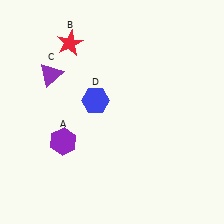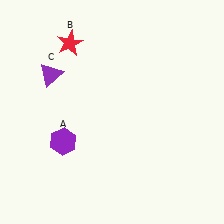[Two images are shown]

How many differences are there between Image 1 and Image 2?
There is 1 difference between the two images.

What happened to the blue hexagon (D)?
The blue hexagon (D) was removed in Image 2. It was in the top-left area of Image 1.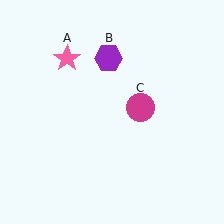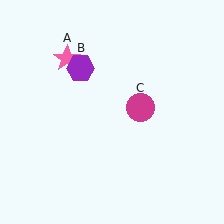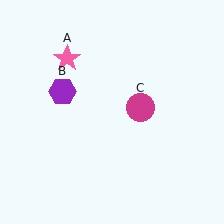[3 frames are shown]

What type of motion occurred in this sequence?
The purple hexagon (object B) rotated counterclockwise around the center of the scene.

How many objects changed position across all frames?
1 object changed position: purple hexagon (object B).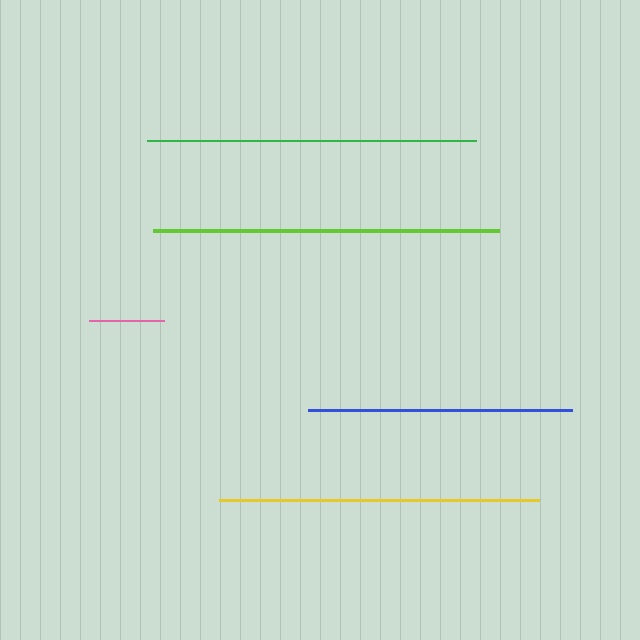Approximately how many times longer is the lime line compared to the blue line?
The lime line is approximately 1.3 times the length of the blue line.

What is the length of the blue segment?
The blue segment is approximately 265 pixels long.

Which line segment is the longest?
The lime line is the longest at approximately 346 pixels.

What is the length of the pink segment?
The pink segment is approximately 75 pixels long.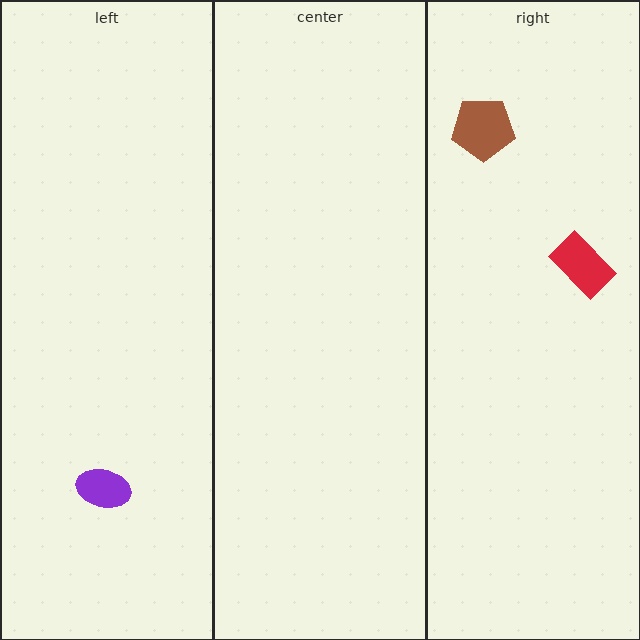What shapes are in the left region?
The purple ellipse.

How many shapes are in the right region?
2.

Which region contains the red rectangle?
The right region.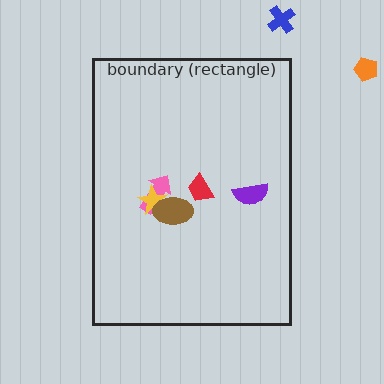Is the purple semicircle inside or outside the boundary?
Inside.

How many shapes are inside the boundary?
5 inside, 2 outside.